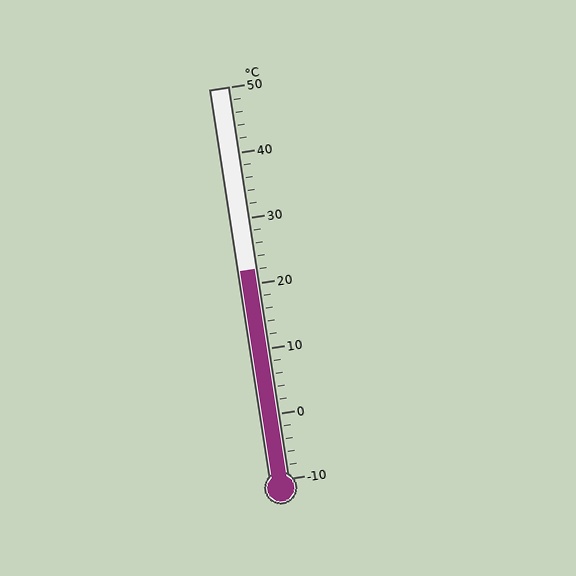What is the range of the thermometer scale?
The thermometer scale ranges from -10°C to 50°C.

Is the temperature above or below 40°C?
The temperature is below 40°C.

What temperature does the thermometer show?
The thermometer shows approximately 22°C.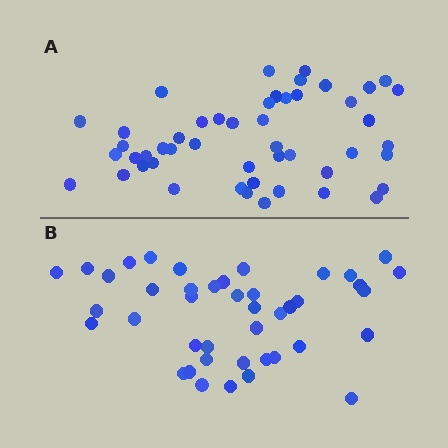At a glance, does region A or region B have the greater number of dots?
Region A (the top region) has more dots.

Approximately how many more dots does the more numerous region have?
Region A has roughly 8 or so more dots than region B.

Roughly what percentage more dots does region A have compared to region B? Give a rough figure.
About 15% more.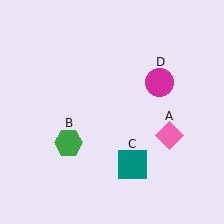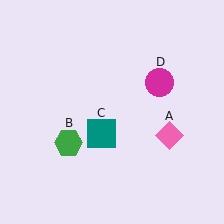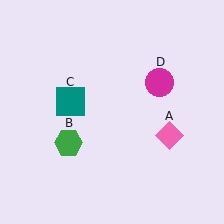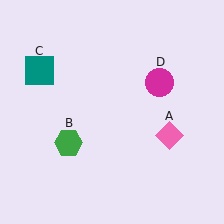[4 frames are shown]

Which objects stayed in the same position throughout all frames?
Pink diamond (object A) and green hexagon (object B) and magenta circle (object D) remained stationary.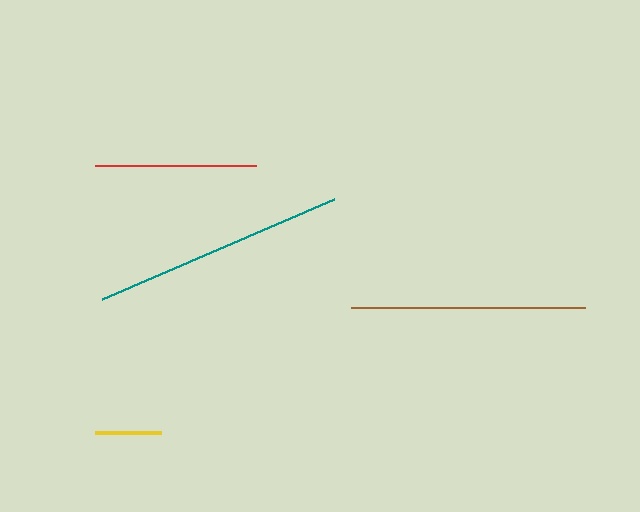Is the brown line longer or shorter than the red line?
The brown line is longer than the red line.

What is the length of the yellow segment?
The yellow segment is approximately 66 pixels long.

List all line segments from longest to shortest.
From longest to shortest: teal, brown, red, yellow.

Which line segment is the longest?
The teal line is the longest at approximately 252 pixels.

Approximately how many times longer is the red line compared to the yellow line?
The red line is approximately 2.4 times the length of the yellow line.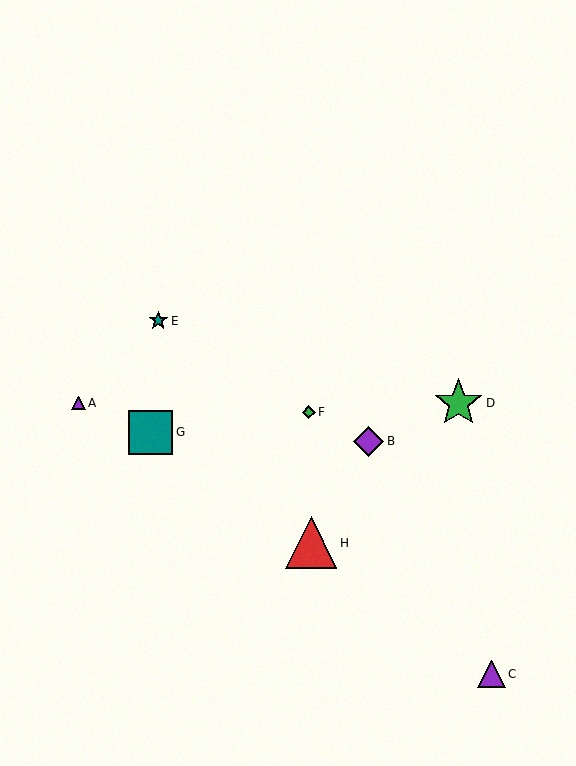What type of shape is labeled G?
Shape G is a teal square.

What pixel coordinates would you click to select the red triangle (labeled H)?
Click at (311, 543) to select the red triangle H.